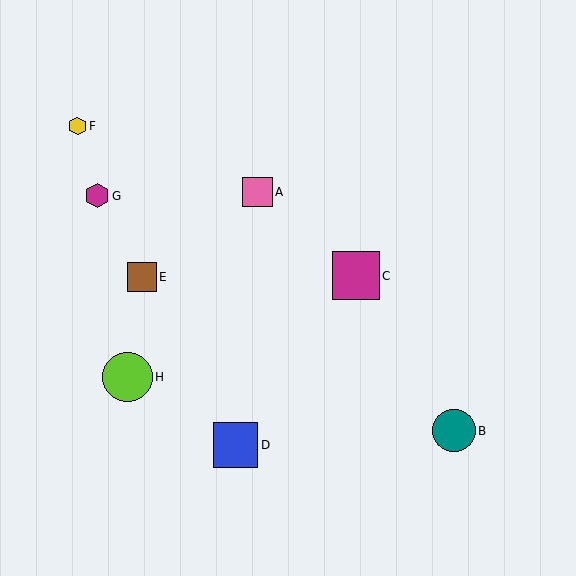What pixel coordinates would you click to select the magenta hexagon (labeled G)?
Click at (97, 196) to select the magenta hexagon G.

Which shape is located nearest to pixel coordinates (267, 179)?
The pink square (labeled A) at (257, 192) is nearest to that location.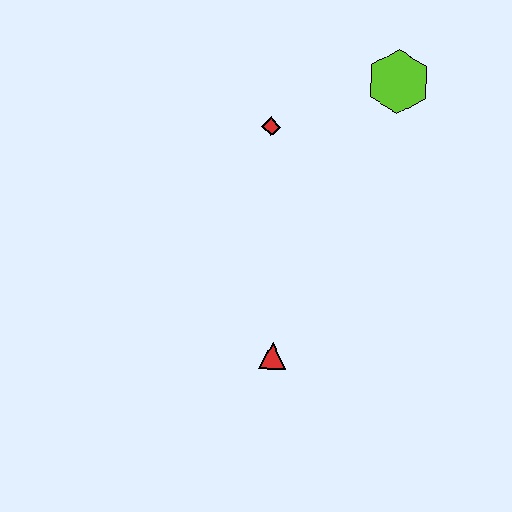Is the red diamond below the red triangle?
No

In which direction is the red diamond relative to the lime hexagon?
The red diamond is to the left of the lime hexagon.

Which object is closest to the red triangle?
The red diamond is closest to the red triangle.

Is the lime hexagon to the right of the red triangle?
Yes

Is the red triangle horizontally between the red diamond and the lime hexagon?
Yes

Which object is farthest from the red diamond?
The red triangle is farthest from the red diamond.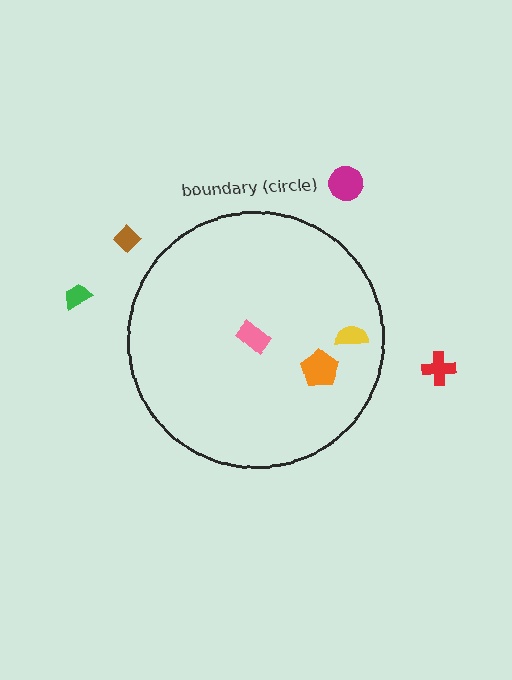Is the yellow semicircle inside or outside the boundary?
Inside.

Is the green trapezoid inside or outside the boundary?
Outside.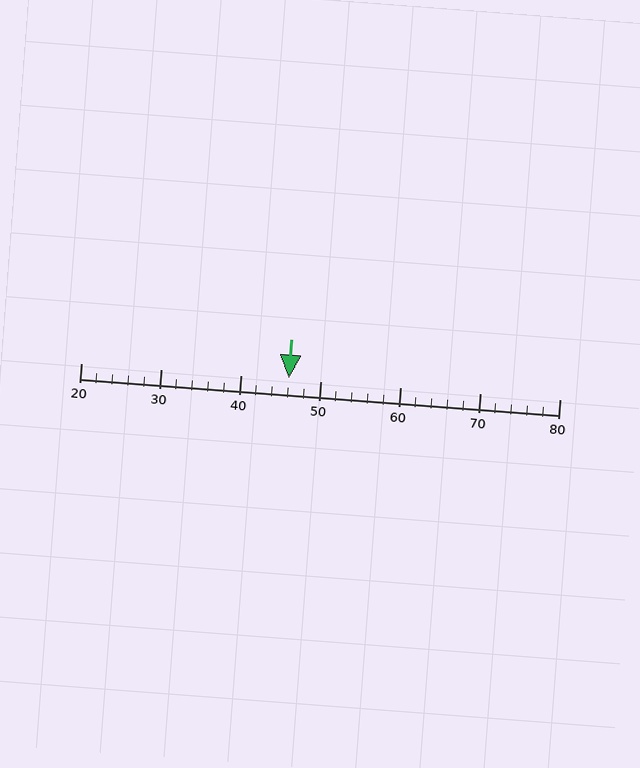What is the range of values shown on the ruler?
The ruler shows values from 20 to 80.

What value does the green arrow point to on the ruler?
The green arrow points to approximately 46.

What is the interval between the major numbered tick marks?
The major tick marks are spaced 10 units apart.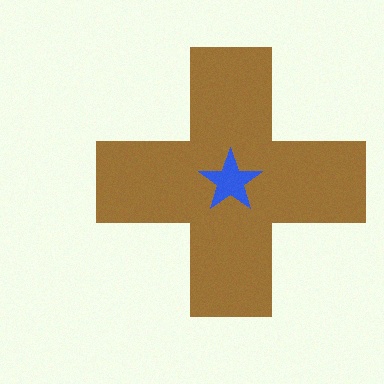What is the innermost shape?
The blue star.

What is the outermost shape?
The brown cross.